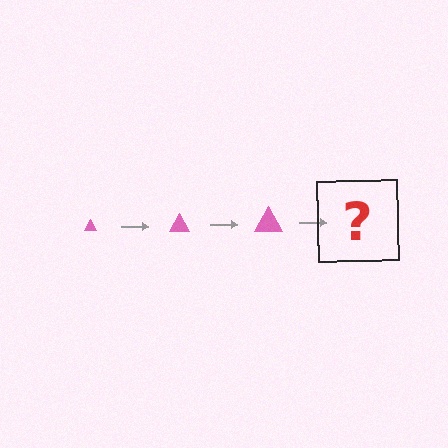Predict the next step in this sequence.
The next step is a pink triangle, larger than the previous one.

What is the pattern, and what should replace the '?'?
The pattern is that the triangle gets progressively larger each step. The '?' should be a pink triangle, larger than the previous one.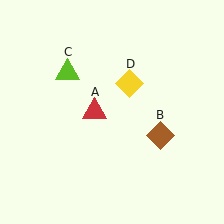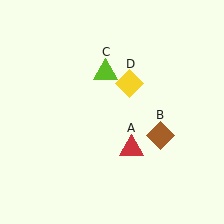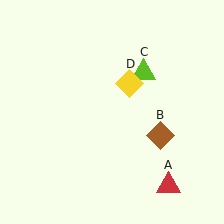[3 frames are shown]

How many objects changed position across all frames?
2 objects changed position: red triangle (object A), lime triangle (object C).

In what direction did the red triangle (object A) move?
The red triangle (object A) moved down and to the right.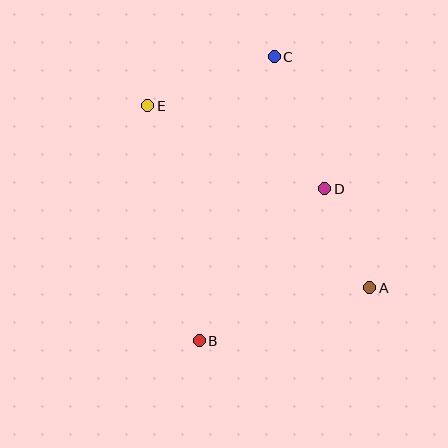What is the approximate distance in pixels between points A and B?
The distance between A and B is approximately 178 pixels.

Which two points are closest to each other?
Points A and D are closest to each other.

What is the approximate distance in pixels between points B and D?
The distance between B and D is approximately 197 pixels.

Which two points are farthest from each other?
Points B and C are farthest from each other.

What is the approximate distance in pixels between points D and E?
The distance between D and E is approximately 196 pixels.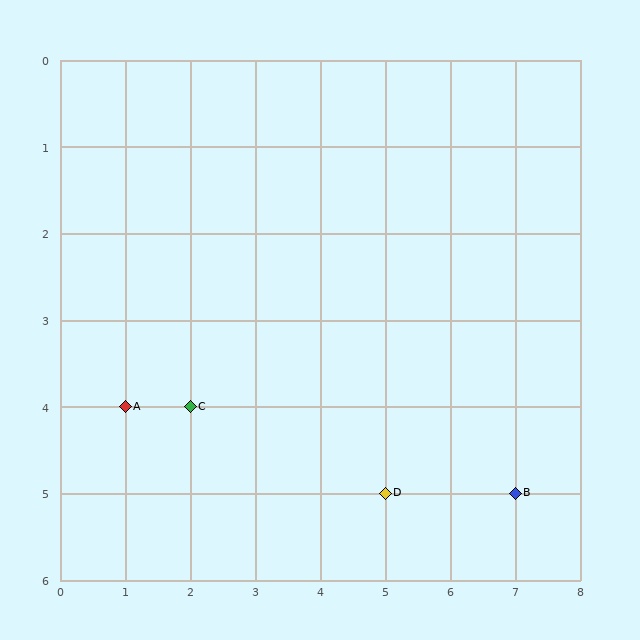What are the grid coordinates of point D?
Point D is at grid coordinates (5, 5).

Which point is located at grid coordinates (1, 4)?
Point A is at (1, 4).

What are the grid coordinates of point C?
Point C is at grid coordinates (2, 4).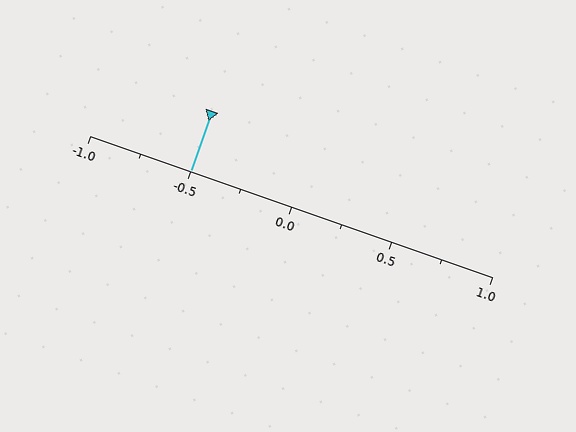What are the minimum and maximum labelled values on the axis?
The axis runs from -1.0 to 1.0.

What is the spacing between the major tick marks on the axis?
The major ticks are spaced 0.5 apart.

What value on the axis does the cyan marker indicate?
The marker indicates approximately -0.5.